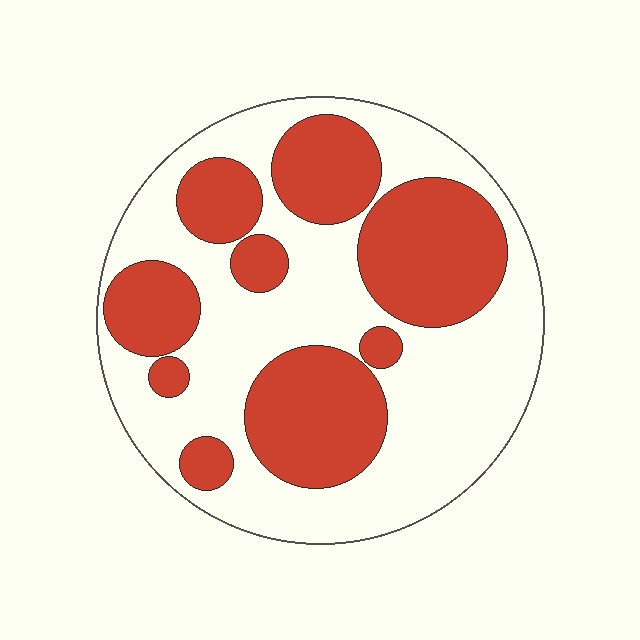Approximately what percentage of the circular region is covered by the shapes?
Approximately 40%.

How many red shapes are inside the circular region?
9.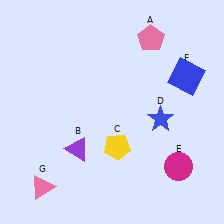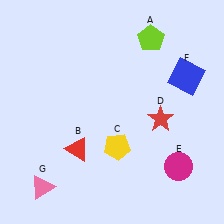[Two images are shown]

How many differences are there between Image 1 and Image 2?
There are 3 differences between the two images.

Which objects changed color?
A changed from pink to lime. B changed from purple to red. D changed from blue to red.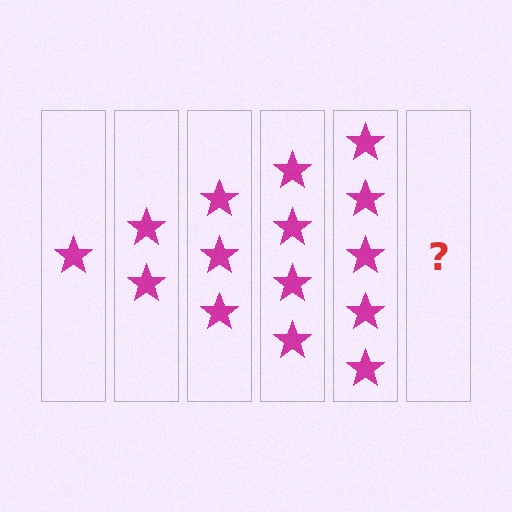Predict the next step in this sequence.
The next step is 6 stars.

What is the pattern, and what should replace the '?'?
The pattern is that each step adds one more star. The '?' should be 6 stars.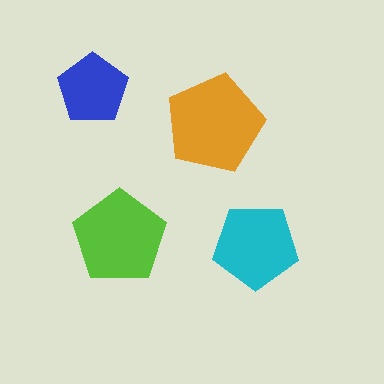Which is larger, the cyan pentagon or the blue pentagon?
The cyan one.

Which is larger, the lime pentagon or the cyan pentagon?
The lime one.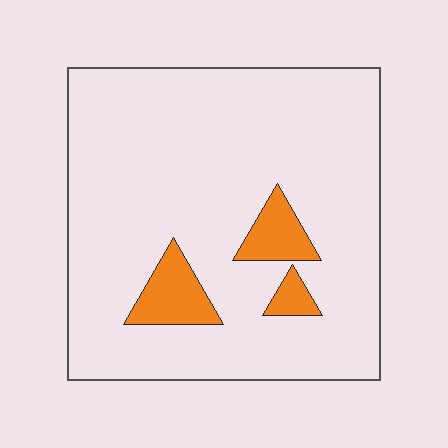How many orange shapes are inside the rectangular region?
3.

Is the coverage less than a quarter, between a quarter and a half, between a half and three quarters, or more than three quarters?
Less than a quarter.